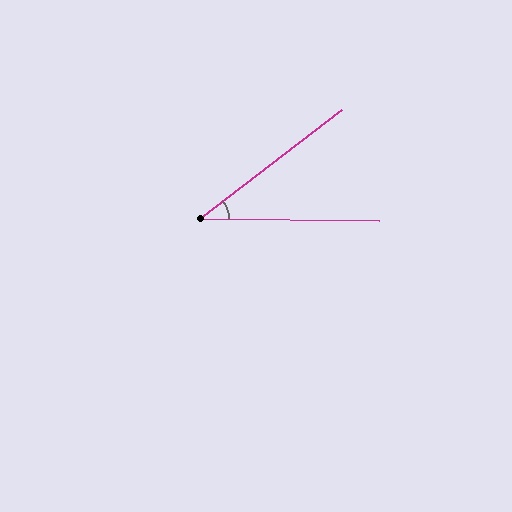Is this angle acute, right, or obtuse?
It is acute.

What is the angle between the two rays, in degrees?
Approximately 38 degrees.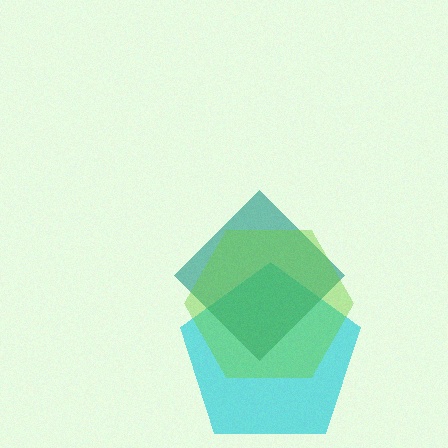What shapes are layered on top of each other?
The layered shapes are: a cyan pentagon, a teal diamond, a lime hexagon.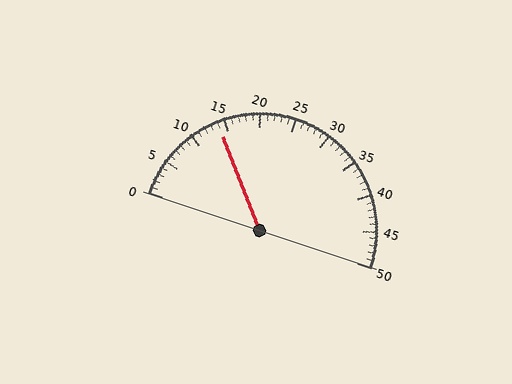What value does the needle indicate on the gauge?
The needle indicates approximately 14.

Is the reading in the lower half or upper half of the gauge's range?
The reading is in the lower half of the range (0 to 50).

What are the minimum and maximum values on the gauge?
The gauge ranges from 0 to 50.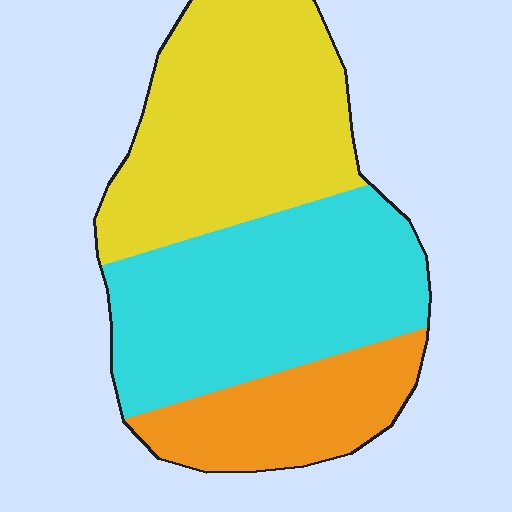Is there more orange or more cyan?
Cyan.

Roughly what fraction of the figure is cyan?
Cyan takes up about two fifths (2/5) of the figure.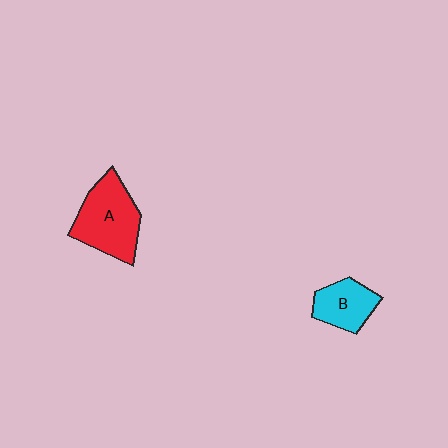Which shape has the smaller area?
Shape B (cyan).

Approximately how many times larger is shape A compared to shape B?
Approximately 1.7 times.